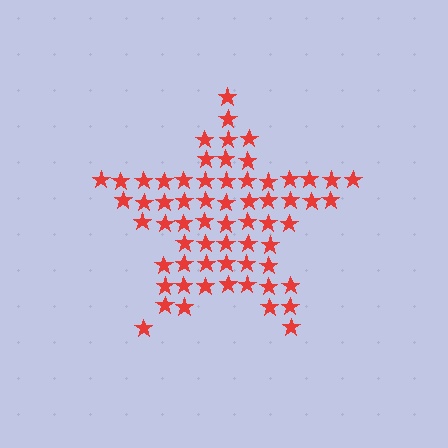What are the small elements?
The small elements are stars.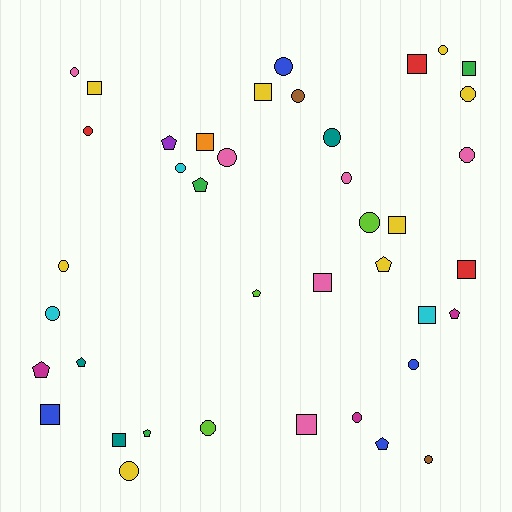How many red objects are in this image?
There are 3 red objects.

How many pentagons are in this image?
There are 9 pentagons.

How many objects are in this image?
There are 40 objects.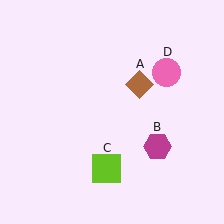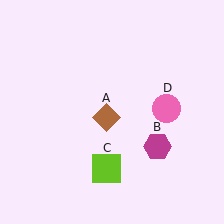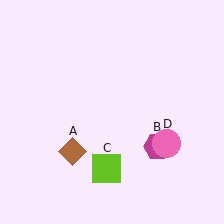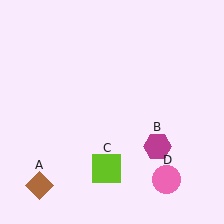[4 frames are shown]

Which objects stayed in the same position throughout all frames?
Magenta hexagon (object B) and lime square (object C) remained stationary.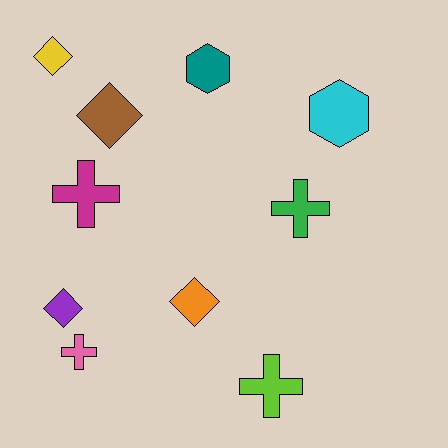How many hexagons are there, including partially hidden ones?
There are 2 hexagons.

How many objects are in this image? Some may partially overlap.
There are 10 objects.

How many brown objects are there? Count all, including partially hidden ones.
There is 1 brown object.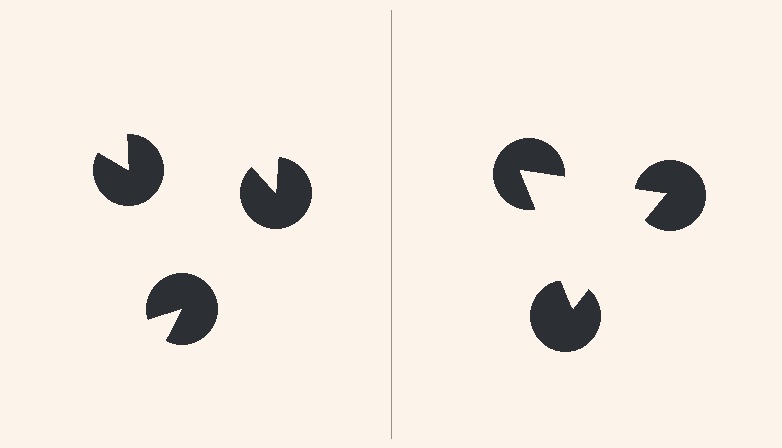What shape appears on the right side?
An illusory triangle.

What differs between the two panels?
The pac-man discs are positioned identically on both sides; only the wedge orientations differ. On the right they align to a triangle; on the left they are misaligned.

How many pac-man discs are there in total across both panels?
6 — 3 on each side.